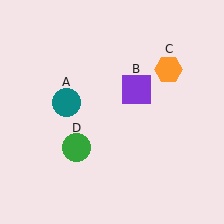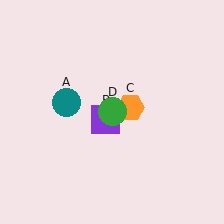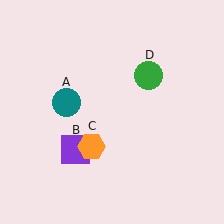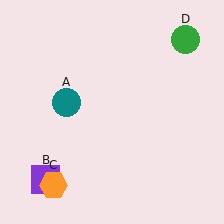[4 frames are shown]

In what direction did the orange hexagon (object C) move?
The orange hexagon (object C) moved down and to the left.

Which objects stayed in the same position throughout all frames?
Teal circle (object A) remained stationary.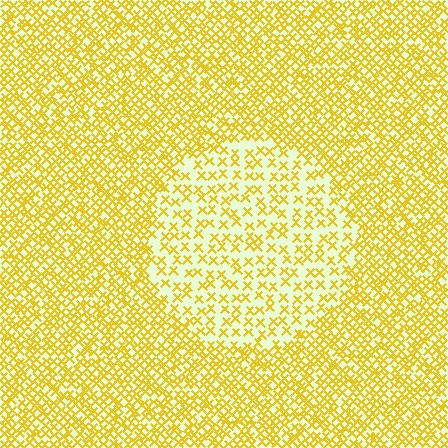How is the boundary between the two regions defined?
The boundary is defined by a change in element density (approximately 2.1x ratio). All elements are the same color, size, and shape.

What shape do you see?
I see a circle.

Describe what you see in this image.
The image contains small yellow elements arranged at two different densities. A circle-shaped region is visible where the elements are less densely packed than the surrounding area.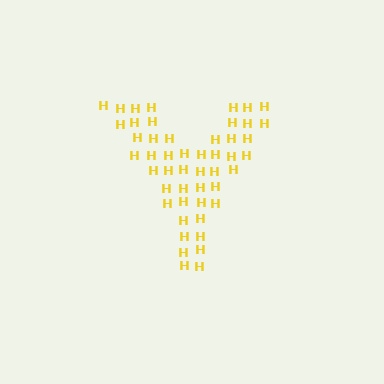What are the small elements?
The small elements are letter H's.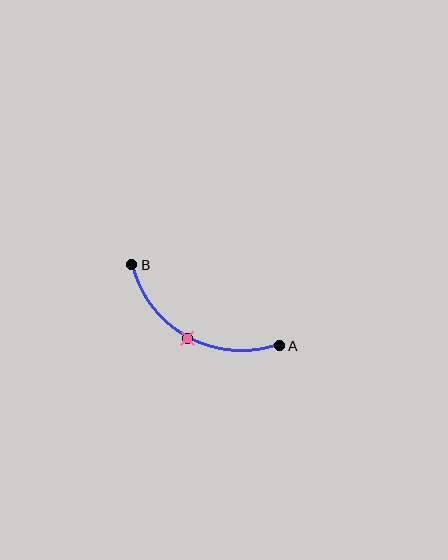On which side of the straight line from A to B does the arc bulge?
The arc bulges below the straight line connecting A and B.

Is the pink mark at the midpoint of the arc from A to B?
Yes. The pink mark lies on the arc at equal arc-length from both A and B — it is the arc midpoint.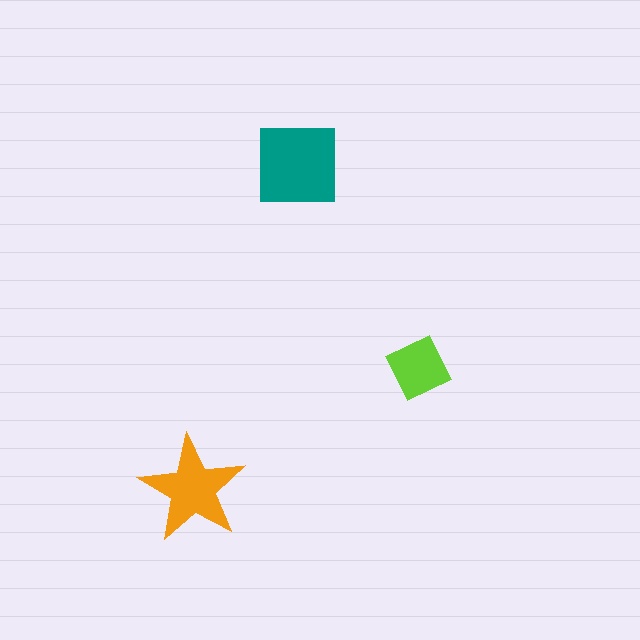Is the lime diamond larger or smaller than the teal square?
Smaller.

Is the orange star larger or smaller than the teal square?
Smaller.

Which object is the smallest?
The lime diamond.